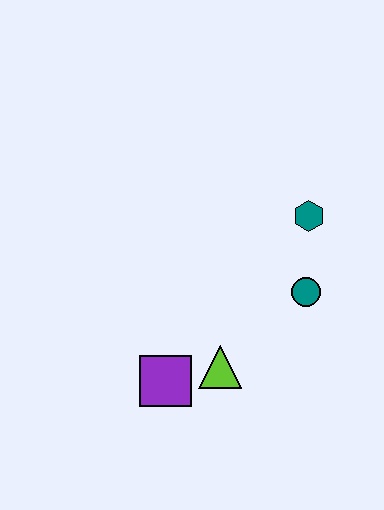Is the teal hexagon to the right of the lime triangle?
Yes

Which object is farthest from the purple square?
The teal hexagon is farthest from the purple square.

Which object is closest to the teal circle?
The teal hexagon is closest to the teal circle.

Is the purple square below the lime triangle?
Yes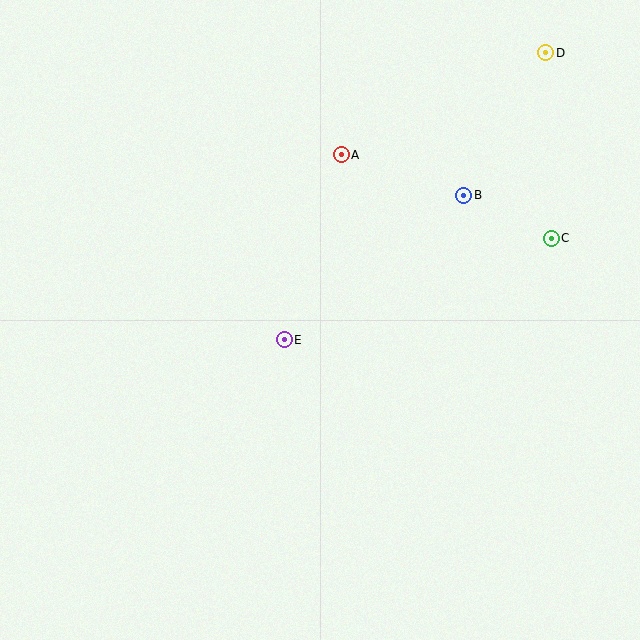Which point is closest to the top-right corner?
Point D is closest to the top-right corner.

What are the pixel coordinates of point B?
Point B is at (464, 195).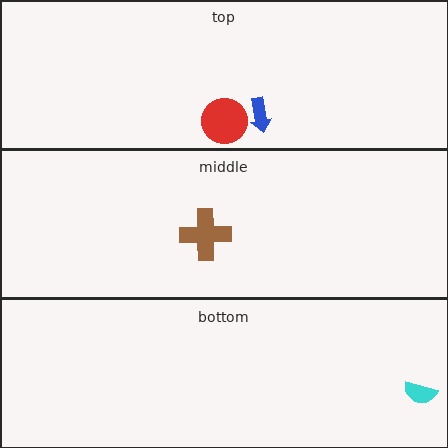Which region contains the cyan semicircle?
The bottom region.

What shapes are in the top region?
The red circle, the blue arrow.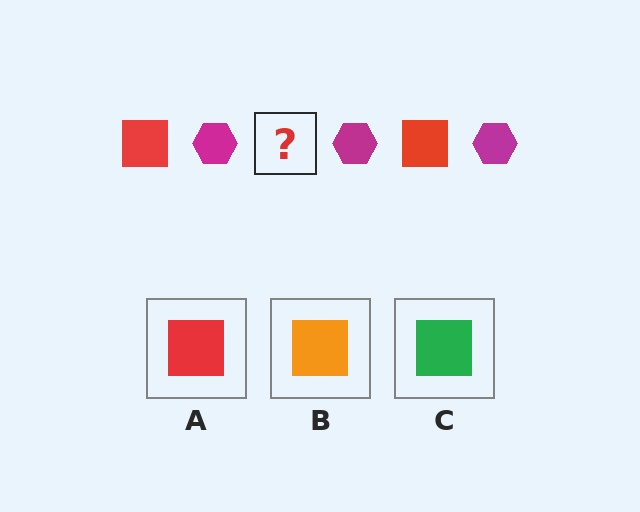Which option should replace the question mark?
Option A.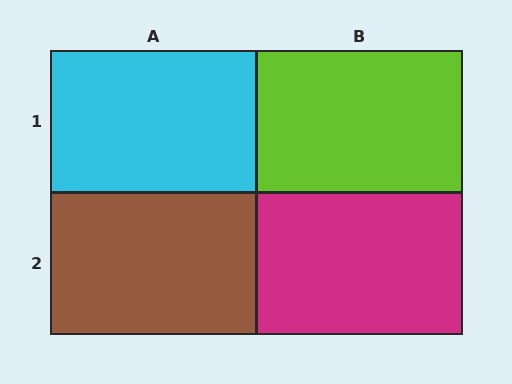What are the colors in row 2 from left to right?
Brown, magenta.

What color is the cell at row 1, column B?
Lime.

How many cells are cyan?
1 cell is cyan.